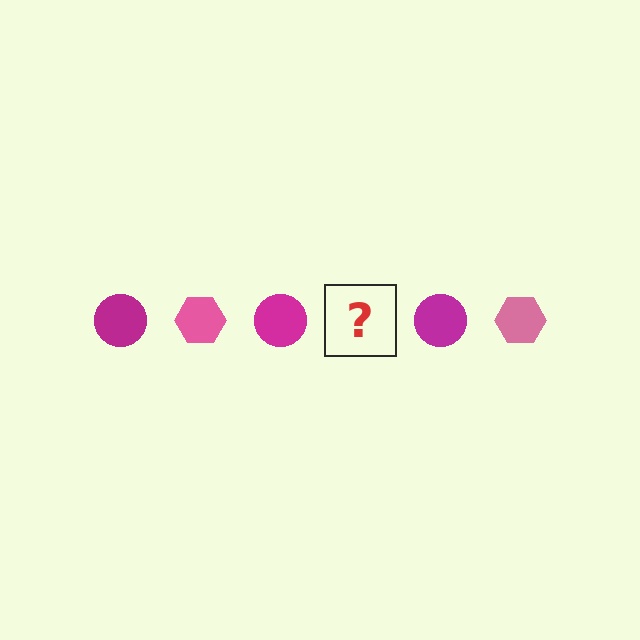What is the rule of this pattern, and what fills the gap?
The rule is that the pattern alternates between magenta circle and pink hexagon. The gap should be filled with a pink hexagon.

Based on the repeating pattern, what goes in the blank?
The blank should be a pink hexagon.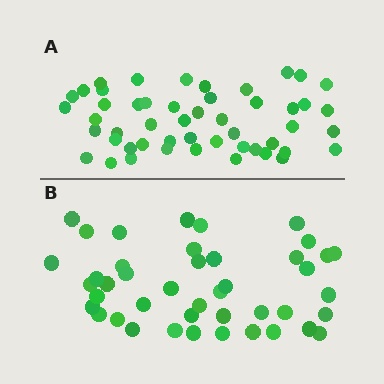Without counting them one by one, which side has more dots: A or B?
Region A (the top region) has more dots.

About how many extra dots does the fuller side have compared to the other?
Region A has roughly 8 or so more dots than region B.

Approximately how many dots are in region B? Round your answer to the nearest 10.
About 40 dots. (The exact count is 43, which rounds to 40.)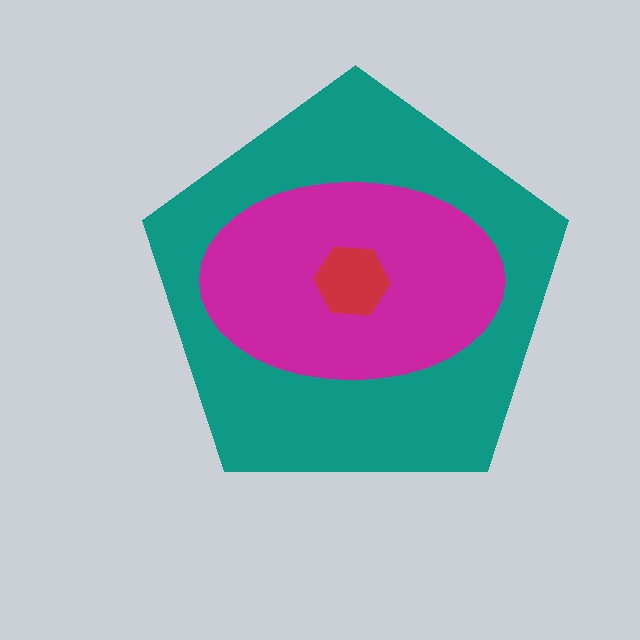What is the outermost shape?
The teal pentagon.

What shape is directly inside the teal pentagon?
The magenta ellipse.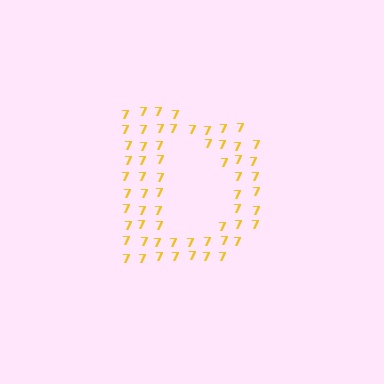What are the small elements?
The small elements are digit 7's.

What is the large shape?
The large shape is the letter D.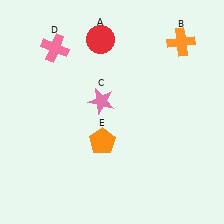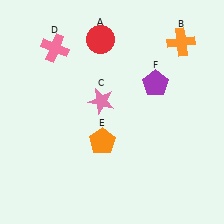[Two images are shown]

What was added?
A purple pentagon (F) was added in Image 2.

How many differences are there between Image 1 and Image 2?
There is 1 difference between the two images.